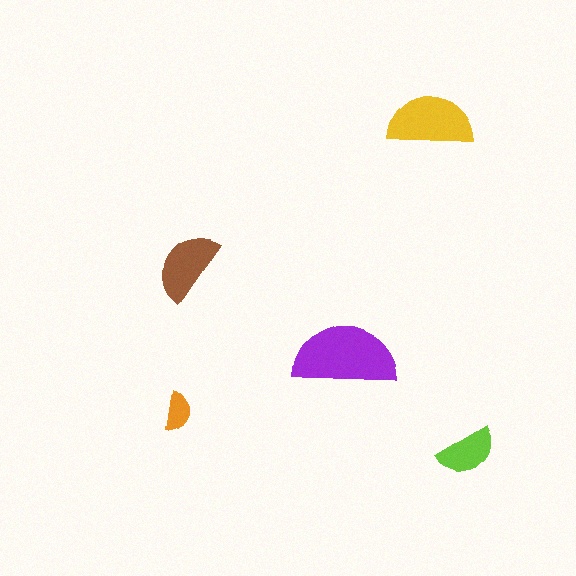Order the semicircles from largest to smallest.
the purple one, the yellow one, the brown one, the lime one, the orange one.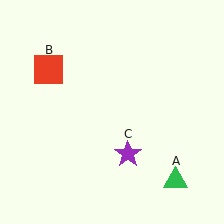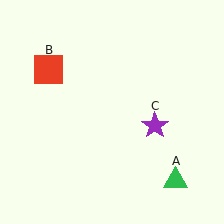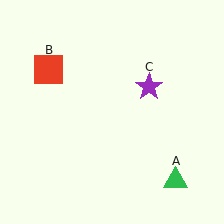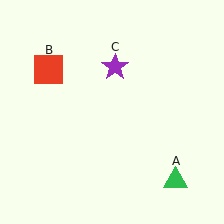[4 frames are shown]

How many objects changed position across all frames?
1 object changed position: purple star (object C).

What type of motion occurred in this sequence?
The purple star (object C) rotated counterclockwise around the center of the scene.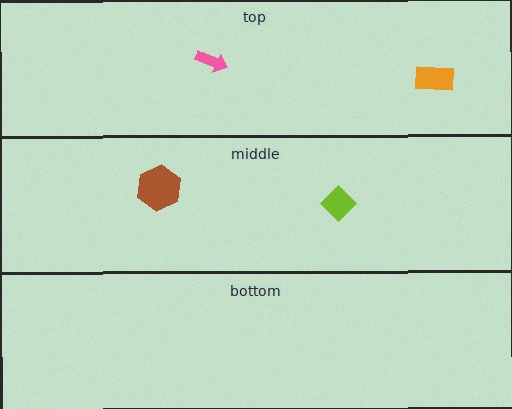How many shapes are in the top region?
2.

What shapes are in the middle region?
The lime diamond, the brown hexagon.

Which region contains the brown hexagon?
The middle region.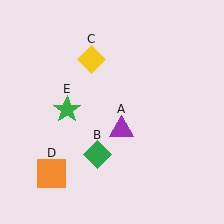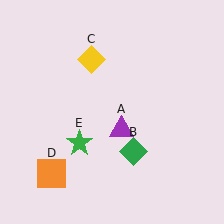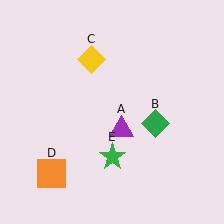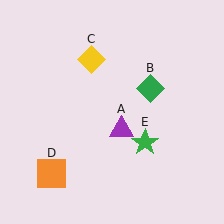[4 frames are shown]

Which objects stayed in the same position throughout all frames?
Purple triangle (object A) and yellow diamond (object C) and orange square (object D) remained stationary.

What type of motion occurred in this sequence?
The green diamond (object B), green star (object E) rotated counterclockwise around the center of the scene.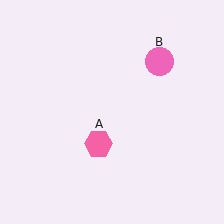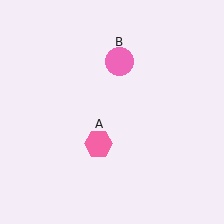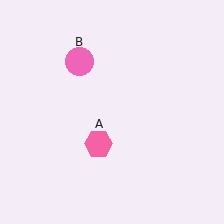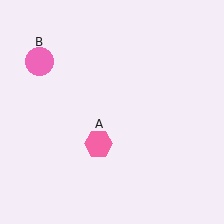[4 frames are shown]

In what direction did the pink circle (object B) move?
The pink circle (object B) moved left.